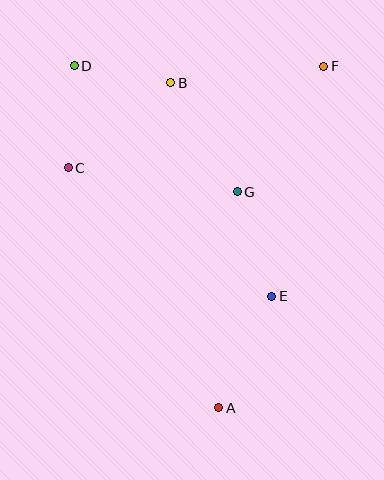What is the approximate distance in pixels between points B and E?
The distance between B and E is approximately 236 pixels.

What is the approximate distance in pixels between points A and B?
The distance between A and B is approximately 328 pixels.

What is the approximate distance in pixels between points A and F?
The distance between A and F is approximately 357 pixels.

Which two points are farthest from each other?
Points A and D are farthest from each other.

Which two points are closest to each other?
Points B and D are closest to each other.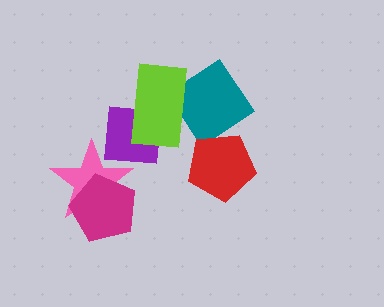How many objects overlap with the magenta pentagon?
1 object overlaps with the magenta pentagon.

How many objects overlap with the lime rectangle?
2 objects overlap with the lime rectangle.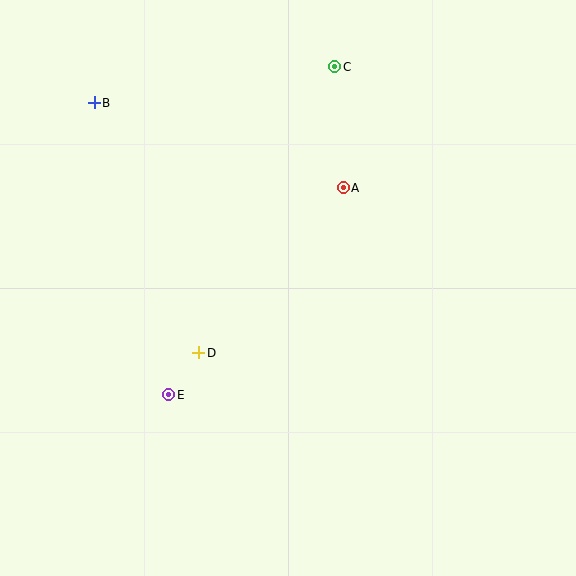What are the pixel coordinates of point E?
Point E is at (169, 395).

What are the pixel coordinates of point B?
Point B is at (94, 103).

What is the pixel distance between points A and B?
The distance between A and B is 263 pixels.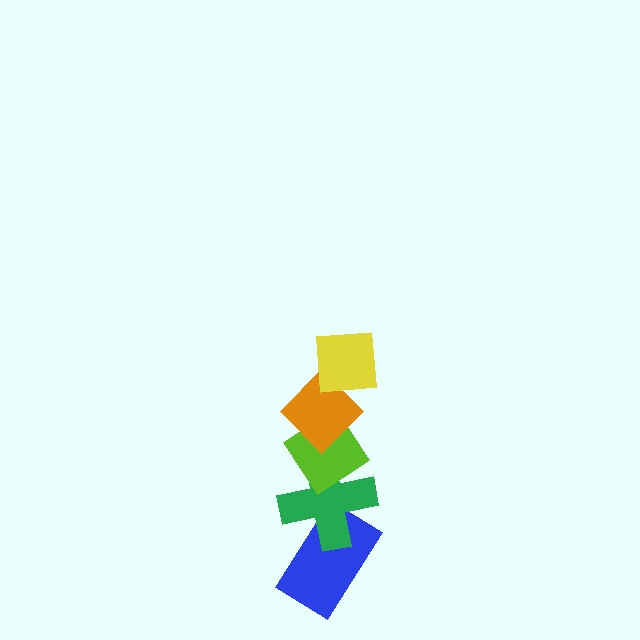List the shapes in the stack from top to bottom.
From top to bottom: the yellow square, the orange diamond, the lime diamond, the green cross, the blue rectangle.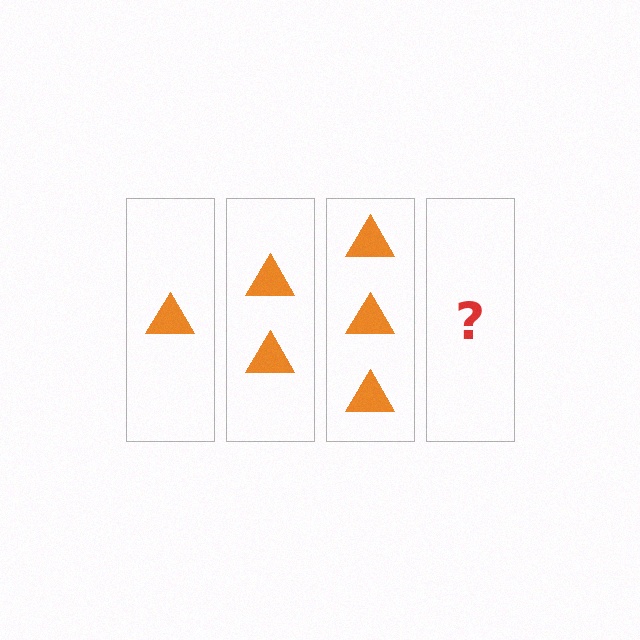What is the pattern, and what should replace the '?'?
The pattern is that each step adds one more triangle. The '?' should be 4 triangles.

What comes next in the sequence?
The next element should be 4 triangles.